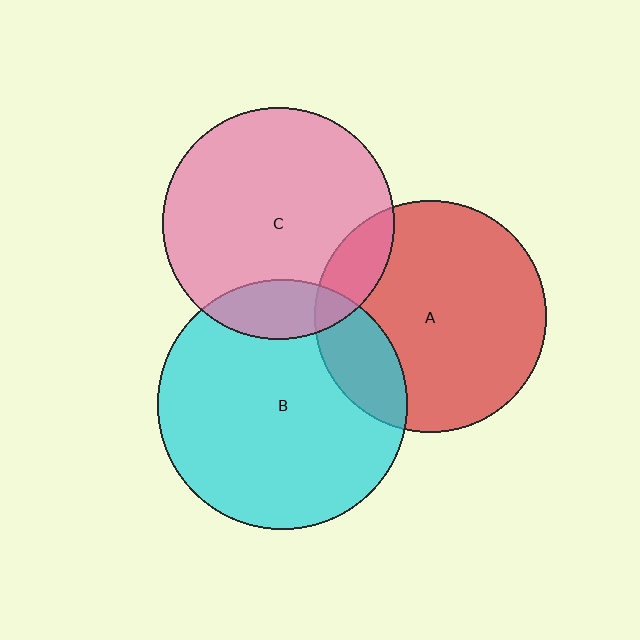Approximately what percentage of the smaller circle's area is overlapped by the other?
Approximately 15%.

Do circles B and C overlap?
Yes.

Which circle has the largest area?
Circle B (cyan).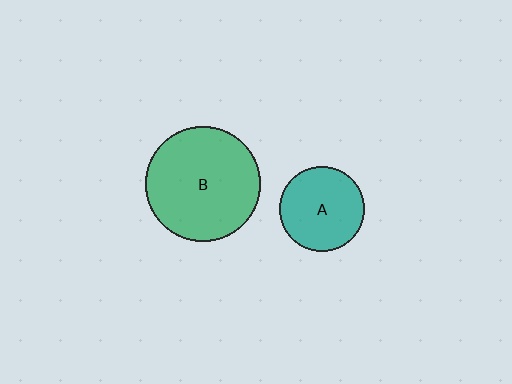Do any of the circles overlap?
No, none of the circles overlap.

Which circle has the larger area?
Circle B (green).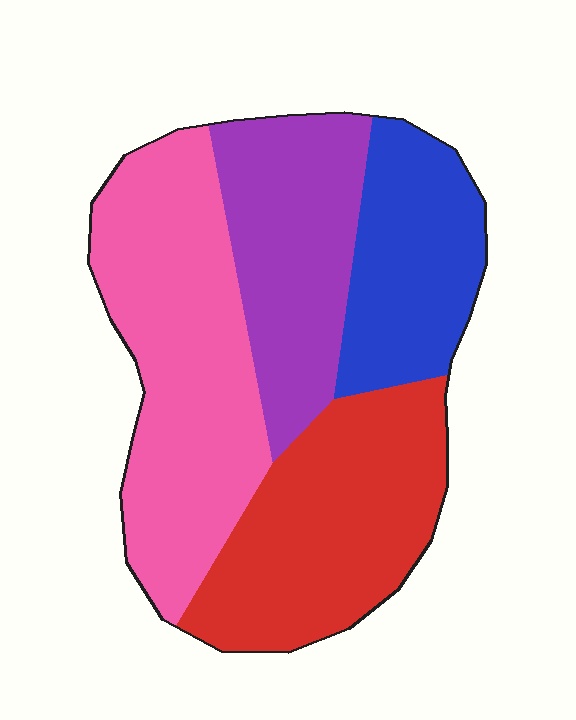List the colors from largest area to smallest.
From largest to smallest: pink, red, purple, blue.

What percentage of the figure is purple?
Purple covers about 20% of the figure.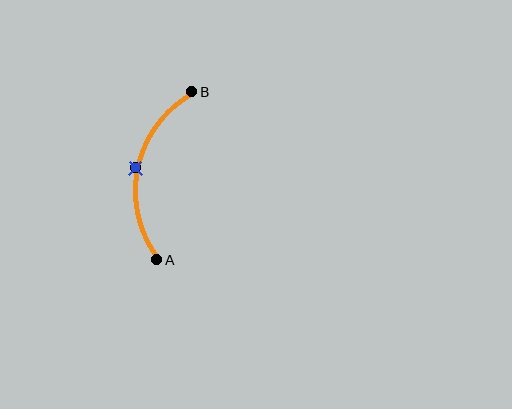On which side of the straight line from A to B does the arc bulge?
The arc bulges to the left of the straight line connecting A and B.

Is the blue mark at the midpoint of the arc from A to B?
Yes. The blue mark lies on the arc at equal arc-length from both A and B — it is the arc midpoint.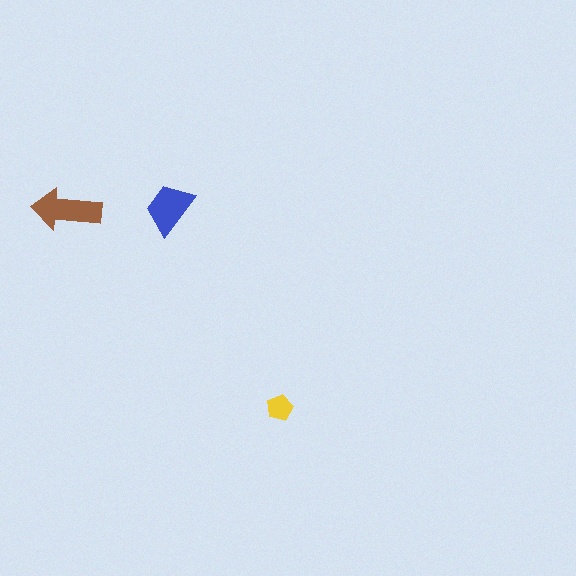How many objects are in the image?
There are 3 objects in the image.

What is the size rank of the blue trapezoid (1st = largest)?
2nd.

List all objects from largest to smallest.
The brown arrow, the blue trapezoid, the yellow pentagon.